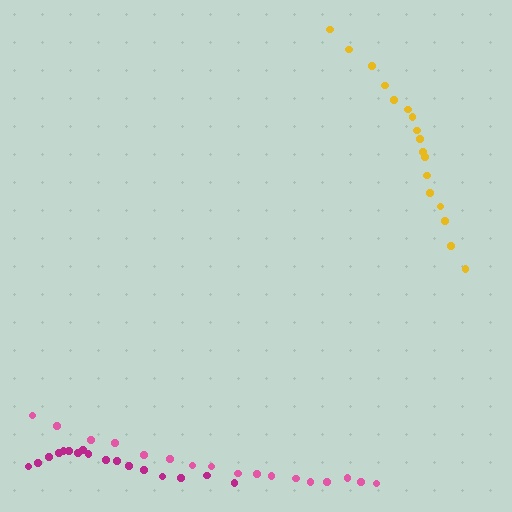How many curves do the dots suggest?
There are 3 distinct paths.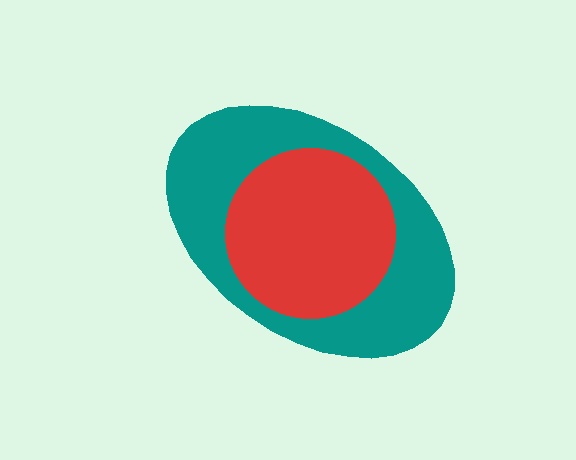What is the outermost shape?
The teal ellipse.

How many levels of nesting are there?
2.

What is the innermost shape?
The red circle.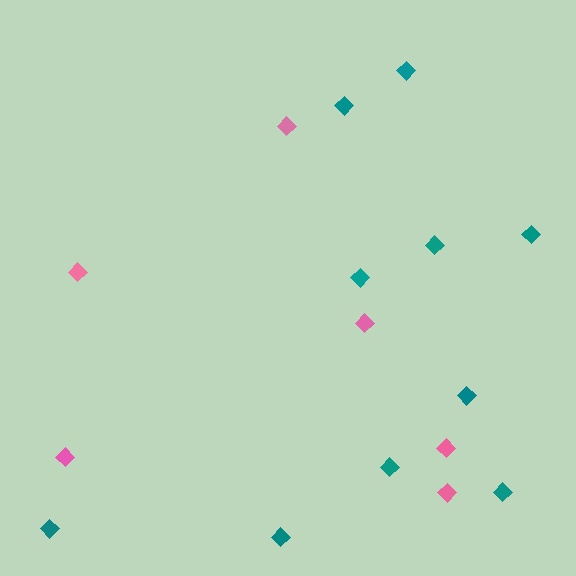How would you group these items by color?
There are 2 groups: one group of teal diamonds (10) and one group of pink diamonds (6).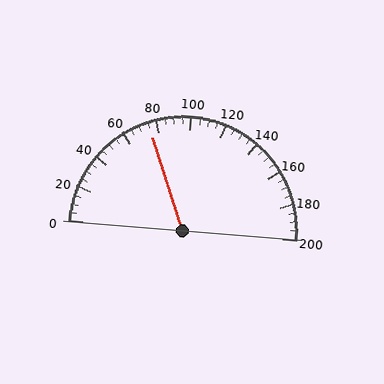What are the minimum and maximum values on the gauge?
The gauge ranges from 0 to 200.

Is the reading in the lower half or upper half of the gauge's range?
The reading is in the lower half of the range (0 to 200).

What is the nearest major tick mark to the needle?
The nearest major tick mark is 80.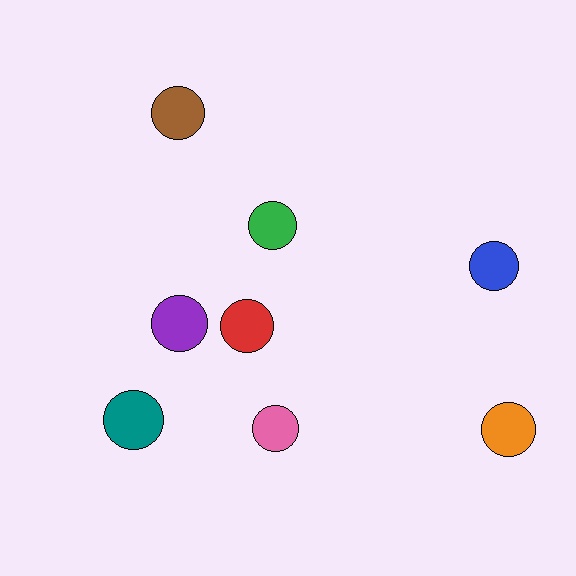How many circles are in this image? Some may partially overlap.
There are 8 circles.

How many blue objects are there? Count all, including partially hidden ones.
There is 1 blue object.